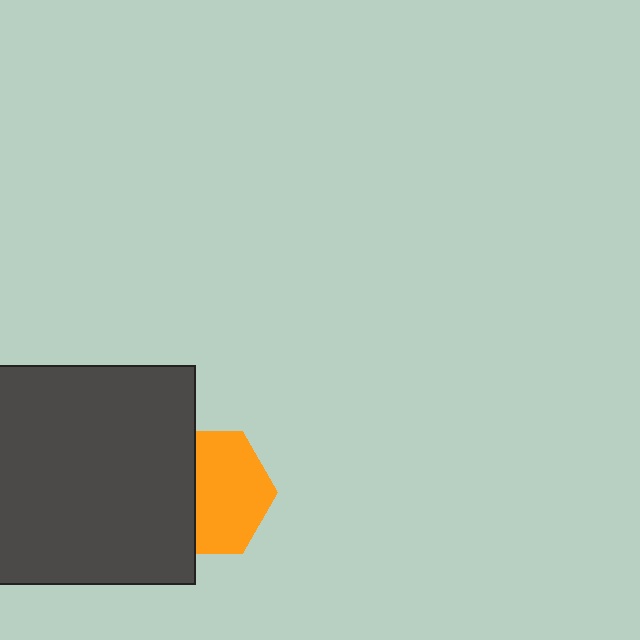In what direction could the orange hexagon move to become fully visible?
The orange hexagon could move right. That would shift it out from behind the dark gray square entirely.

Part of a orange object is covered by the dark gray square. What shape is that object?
It is a hexagon.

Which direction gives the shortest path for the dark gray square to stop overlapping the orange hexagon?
Moving left gives the shortest separation.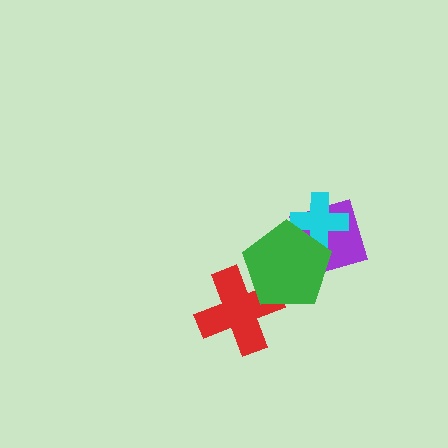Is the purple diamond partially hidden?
Yes, it is partially covered by another shape.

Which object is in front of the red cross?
The green pentagon is in front of the red cross.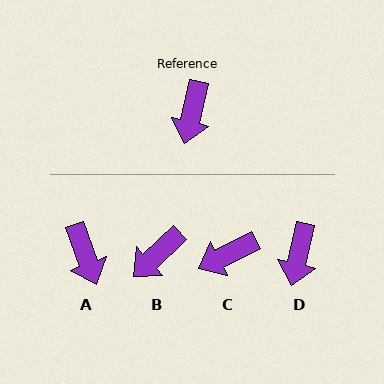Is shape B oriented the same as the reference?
No, it is off by about 34 degrees.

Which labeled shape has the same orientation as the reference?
D.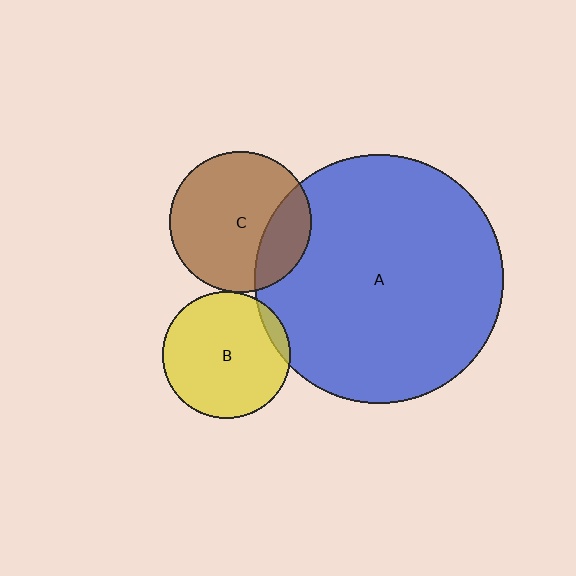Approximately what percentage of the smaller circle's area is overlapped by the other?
Approximately 5%.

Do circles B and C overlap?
Yes.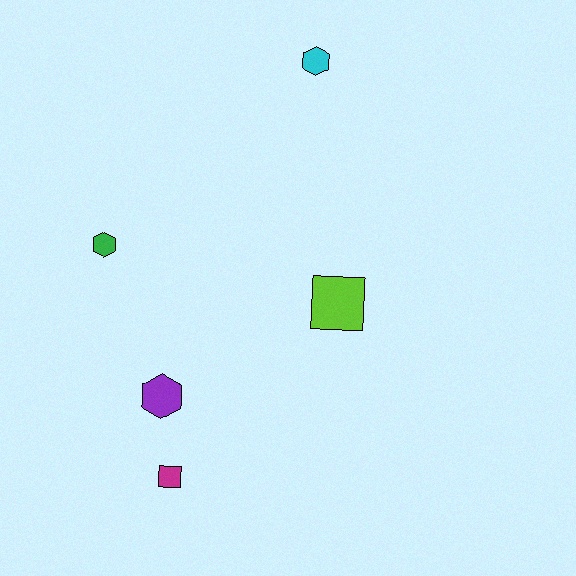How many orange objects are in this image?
There are no orange objects.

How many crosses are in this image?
There are no crosses.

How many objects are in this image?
There are 5 objects.